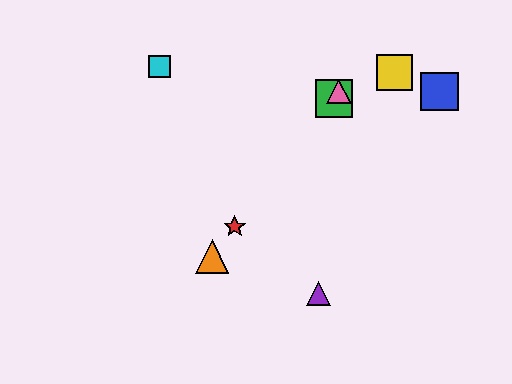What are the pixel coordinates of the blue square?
The blue square is at (440, 91).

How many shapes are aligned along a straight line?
4 shapes (the red star, the green square, the orange triangle, the pink triangle) are aligned along a straight line.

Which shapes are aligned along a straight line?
The red star, the green square, the orange triangle, the pink triangle are aligned along a straight line.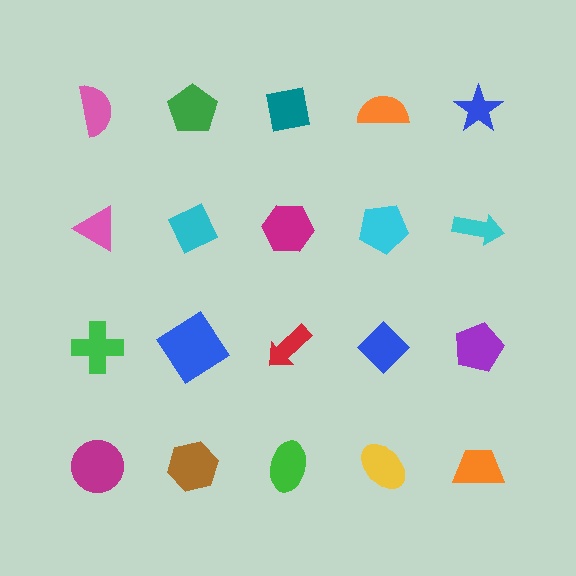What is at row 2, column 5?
A cyan arrow.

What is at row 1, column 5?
A blue star.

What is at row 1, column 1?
A pink semicircle.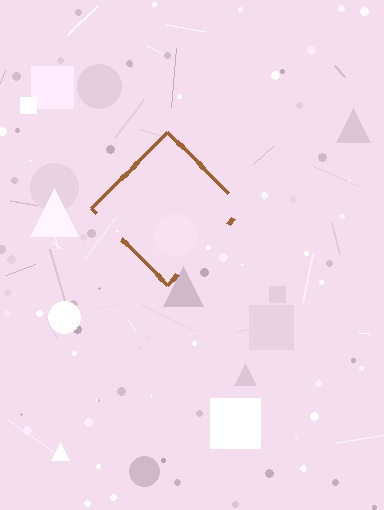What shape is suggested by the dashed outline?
The dashed outline suggests a diamond.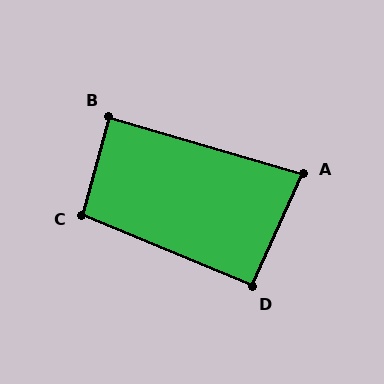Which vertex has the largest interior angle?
C, at approximately 98 degrees.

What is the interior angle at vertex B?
Approximately 89 degrees (approximately right).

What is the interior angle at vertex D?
Approximately 91 degrees (approximately right).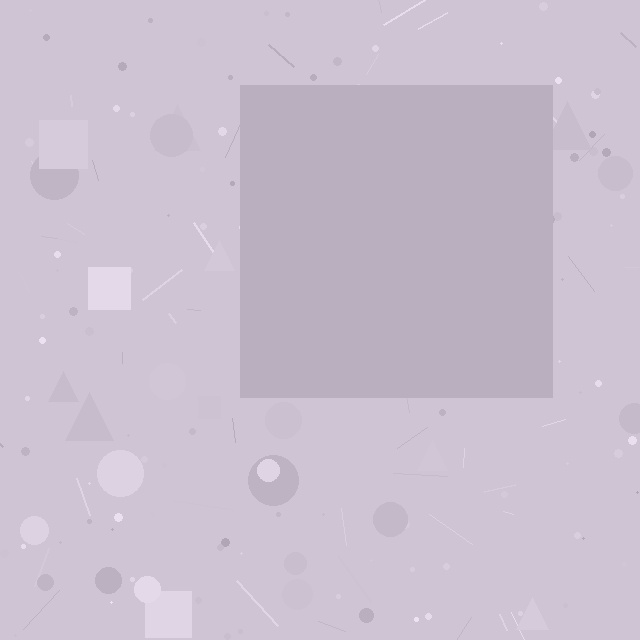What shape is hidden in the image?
A square is hidden in the image.